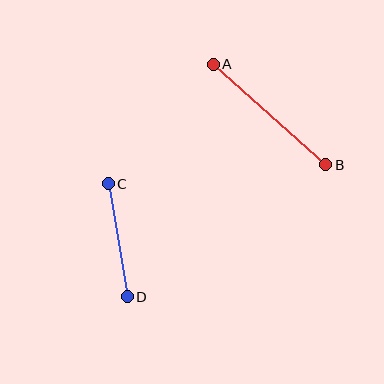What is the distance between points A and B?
The distance is approximately 151 pixels.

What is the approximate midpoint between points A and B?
The midpoint is at approximately (270, 115) pixels.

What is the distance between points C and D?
The distance is approximately 114 pixels.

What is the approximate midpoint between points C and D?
The midpoint is at approximately (118, 240) pixels.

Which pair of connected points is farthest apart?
Points A and B are farthest apart.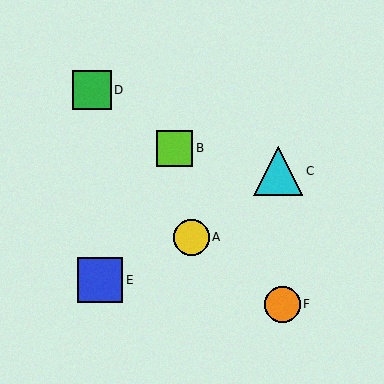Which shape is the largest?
The cyan triangle (labeled C) is the largest.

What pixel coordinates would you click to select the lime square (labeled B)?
Click at (175, 148) to select the lime square B.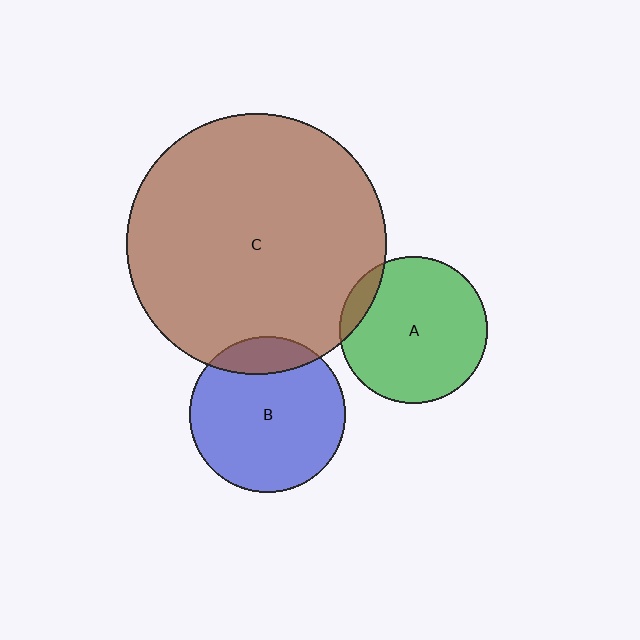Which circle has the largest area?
Circle C (brown).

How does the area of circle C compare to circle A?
Approximately 3.1 times.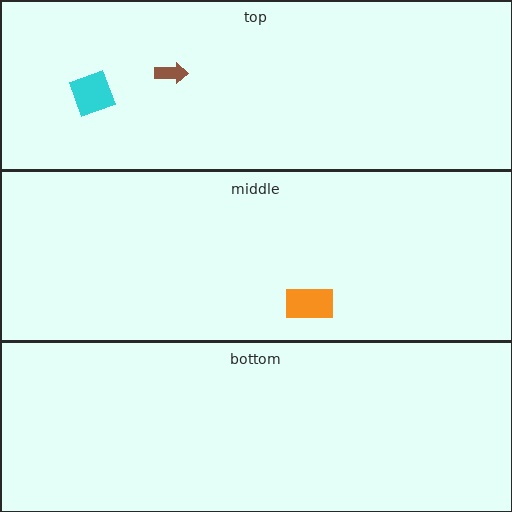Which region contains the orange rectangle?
The middle region.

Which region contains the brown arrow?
The top region.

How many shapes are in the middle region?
1.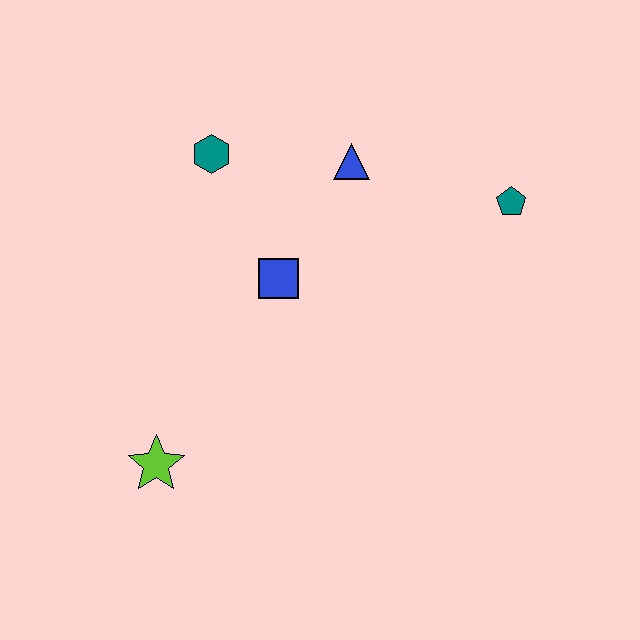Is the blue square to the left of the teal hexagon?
No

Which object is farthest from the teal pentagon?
The lime star is farthest from the teal pentagon.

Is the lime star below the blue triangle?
Yes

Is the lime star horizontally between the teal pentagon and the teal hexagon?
No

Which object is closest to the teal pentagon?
The blue triangle is closest to the teal pentagon.